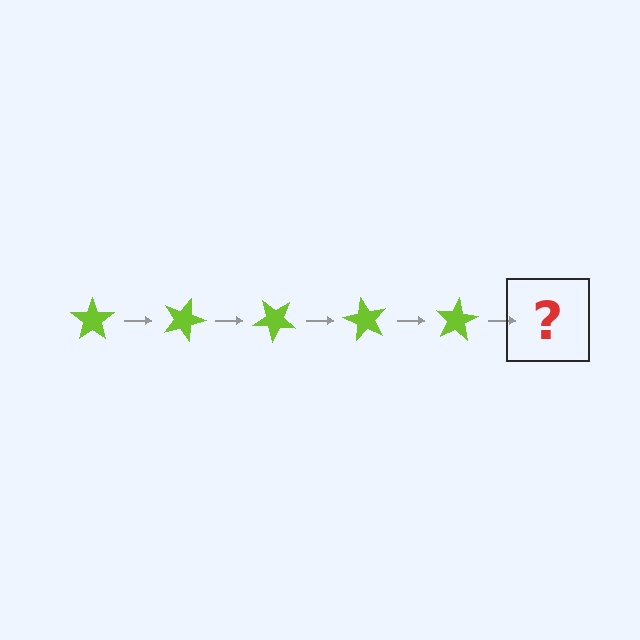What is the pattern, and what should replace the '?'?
The pattern is that the star rotates 20 degrees each step. The '?' should be a lime star rotated 100 degrees.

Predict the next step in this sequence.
The next step is a lime star rotated 100 degrees.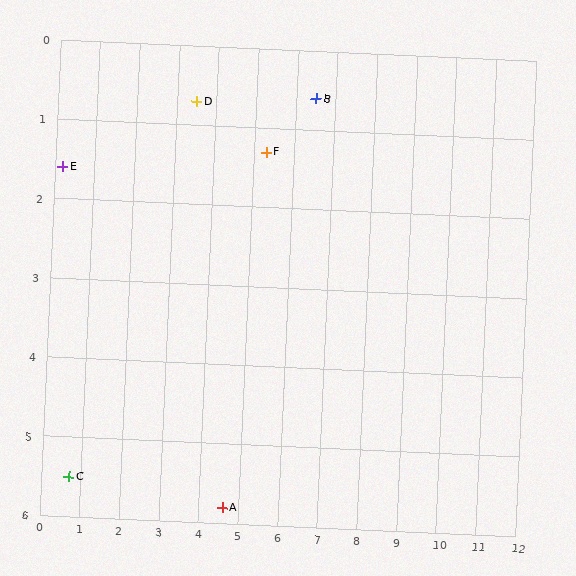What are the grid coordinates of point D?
Point D is at approximately (3.5, 0.7).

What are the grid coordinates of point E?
Point E is at approximately (0.2, 1.6).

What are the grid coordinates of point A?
Point A is at approximately (4.6, 5.8).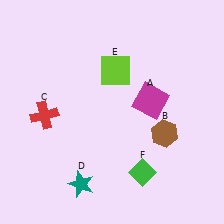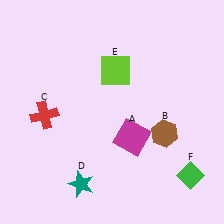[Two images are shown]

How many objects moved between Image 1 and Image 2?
2 objects moved between the two images.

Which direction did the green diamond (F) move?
The green diamond (F) moved right.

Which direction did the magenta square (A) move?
The magenta square (A) moved down.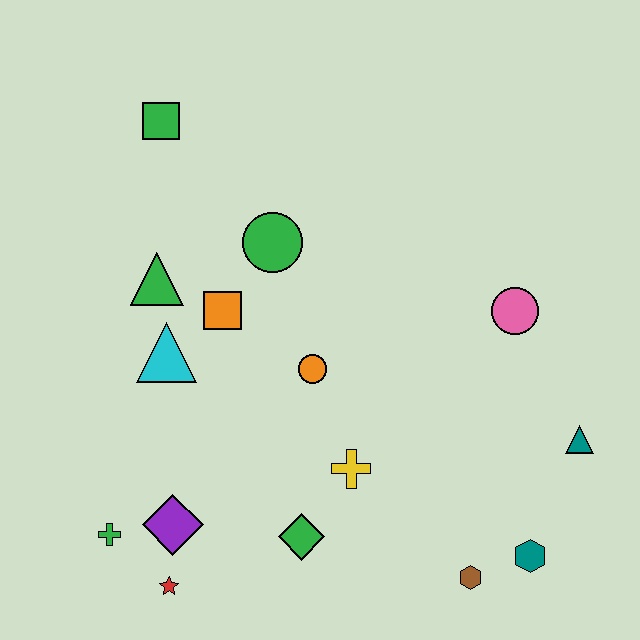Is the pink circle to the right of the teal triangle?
No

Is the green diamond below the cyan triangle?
Yes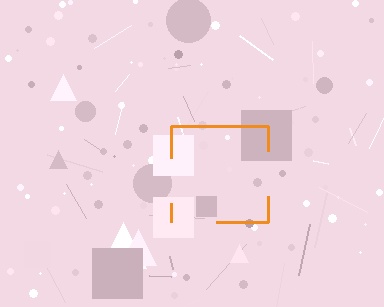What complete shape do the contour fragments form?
The contour fragments form a square.